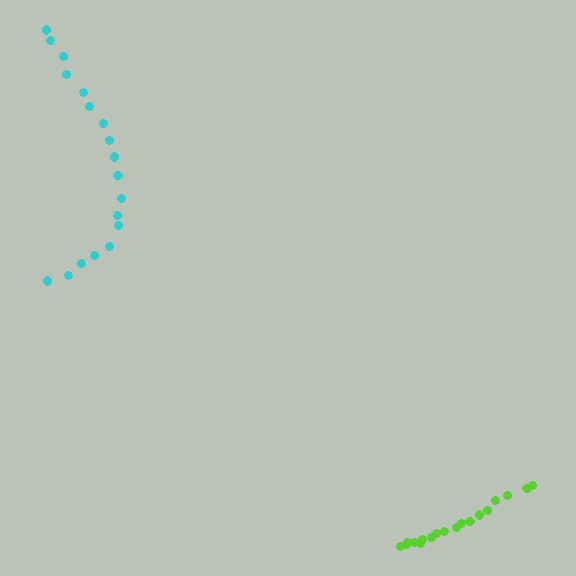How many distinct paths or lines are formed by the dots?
There are 2 distinct paths.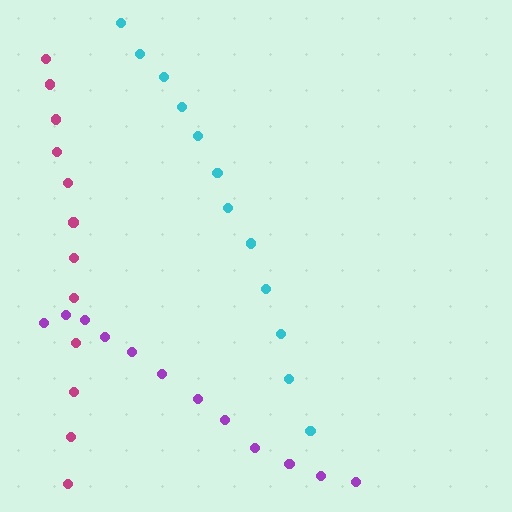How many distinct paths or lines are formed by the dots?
There are 3 distinct paths.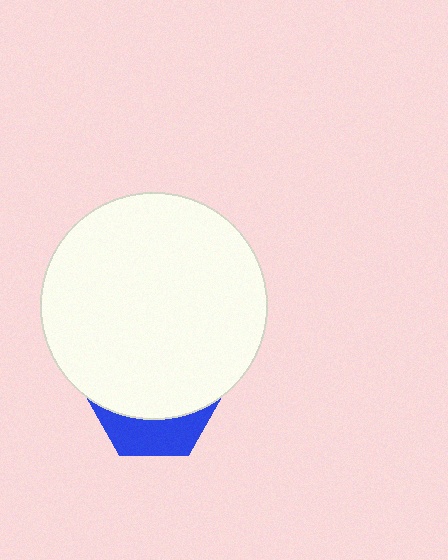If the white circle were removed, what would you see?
You would see the complete blue hexagon.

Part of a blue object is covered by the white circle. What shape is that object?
It is a hexagon.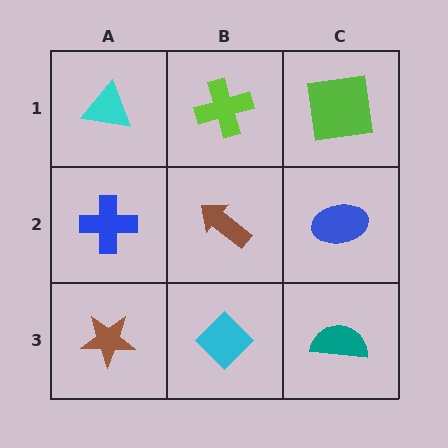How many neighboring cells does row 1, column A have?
2.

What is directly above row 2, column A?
A cyan triangle.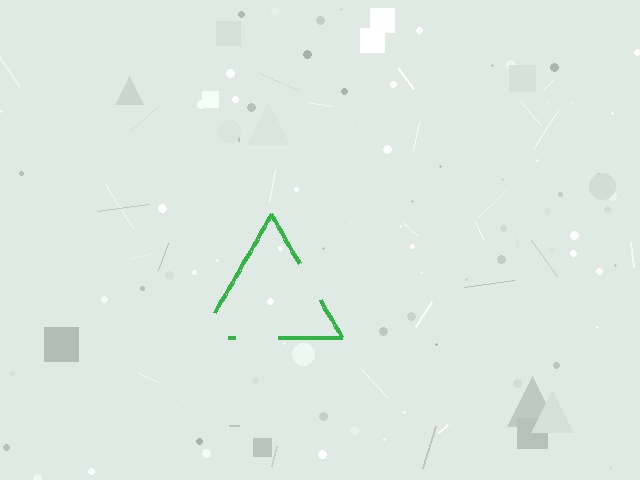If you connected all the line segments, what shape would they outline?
They would outline a triangle.